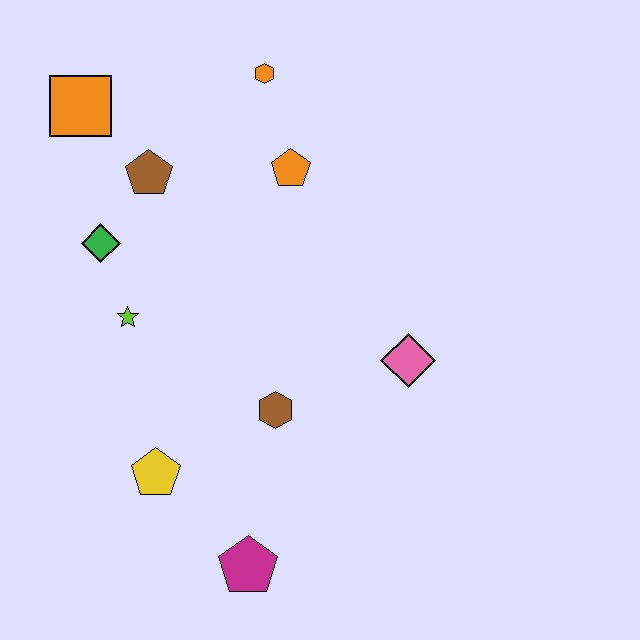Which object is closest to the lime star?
The green diamond is closest to the lime star.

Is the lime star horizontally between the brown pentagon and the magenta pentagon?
No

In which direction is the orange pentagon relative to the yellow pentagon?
The orange pentagon is above the yellow pentagon.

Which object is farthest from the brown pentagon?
The magenta pentagon is farthest from the brown pentagon.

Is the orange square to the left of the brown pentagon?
Yes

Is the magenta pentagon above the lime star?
No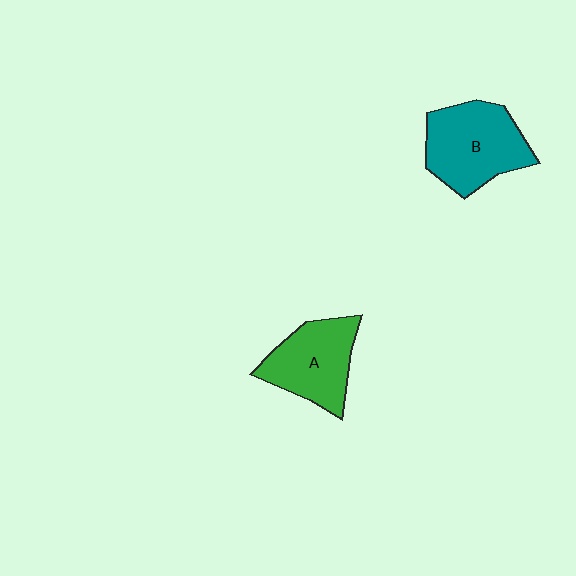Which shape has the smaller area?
Shape A (green).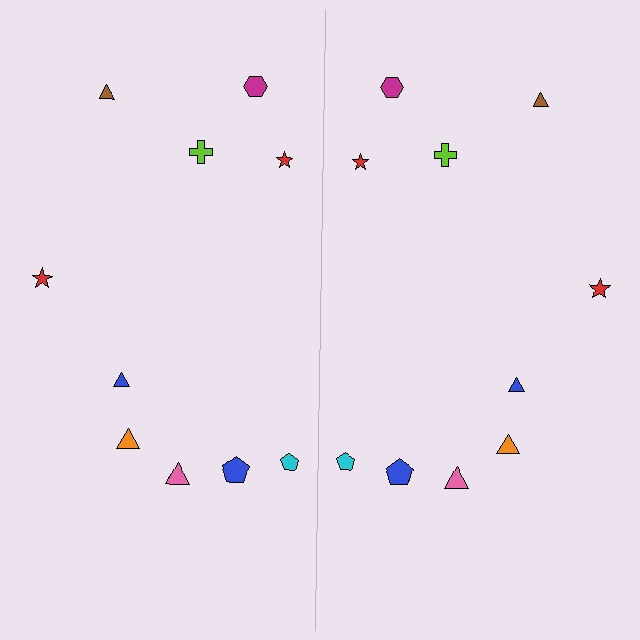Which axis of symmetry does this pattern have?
The pattern has a vertical axis of symmetry running through the center of the image.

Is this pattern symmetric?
Yes, this pattern has bilateral (reflection) symmetry.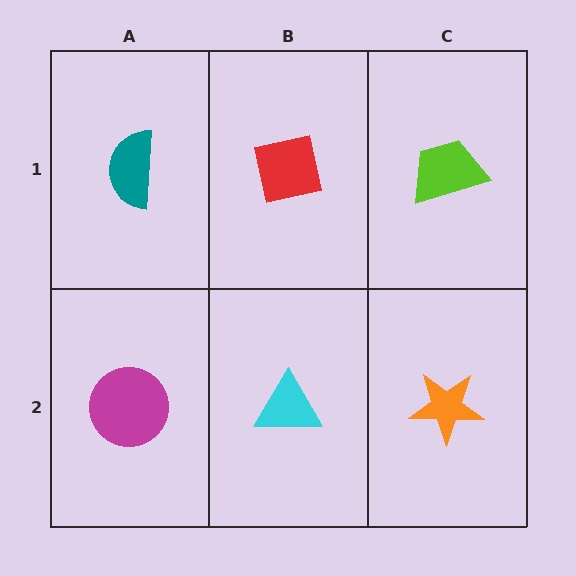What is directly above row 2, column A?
A teal semicircle.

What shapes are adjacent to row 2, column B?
A red square (row 1, column B), a magenta circle (row 2, column A), an orange star (row 2, column C).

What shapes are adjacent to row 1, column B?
A cyan triangle (row 2, column B), a teal semicircle (row 1, column A), a lime trapezoid (row 1, column C).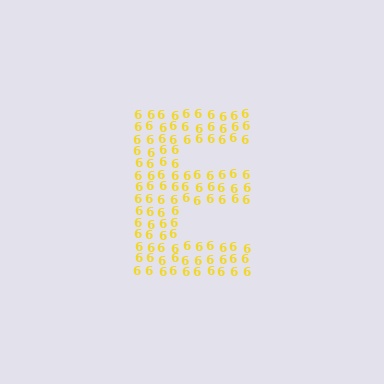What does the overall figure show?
The overall figure shows the letter E.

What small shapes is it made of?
It is made of small digit 6's.